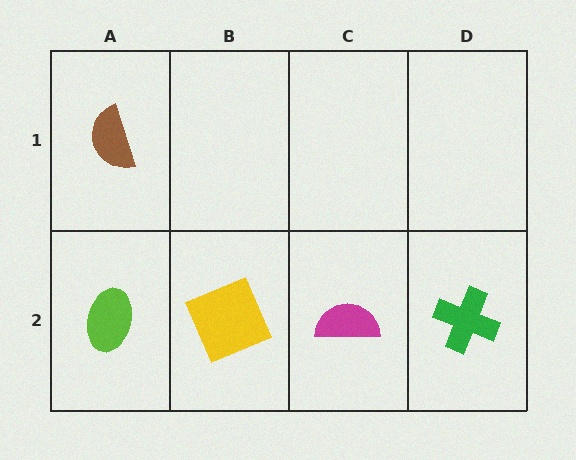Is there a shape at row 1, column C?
No, that cell is empty.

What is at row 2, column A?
A lime ellipse.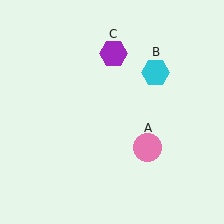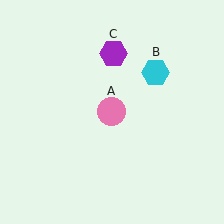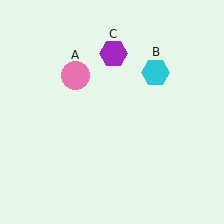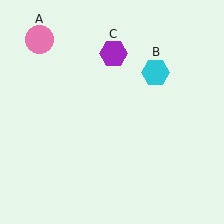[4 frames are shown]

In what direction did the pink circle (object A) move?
The pink circle (object A) moved up and to the left.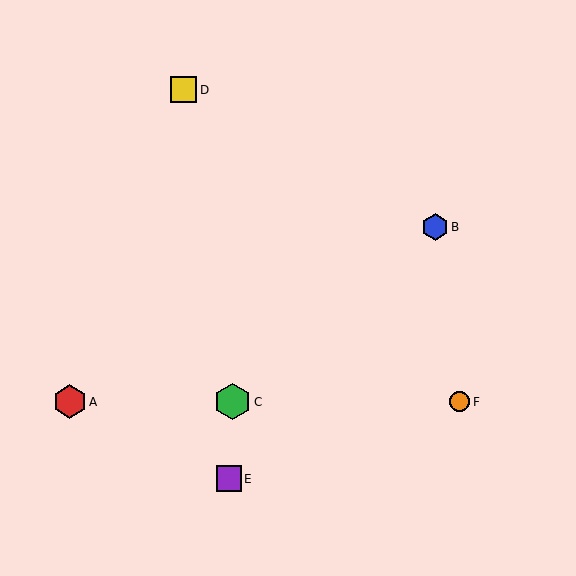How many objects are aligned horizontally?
3 objects (A, C, F) are aligned horizontally.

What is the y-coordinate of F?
Object F is at y≈402.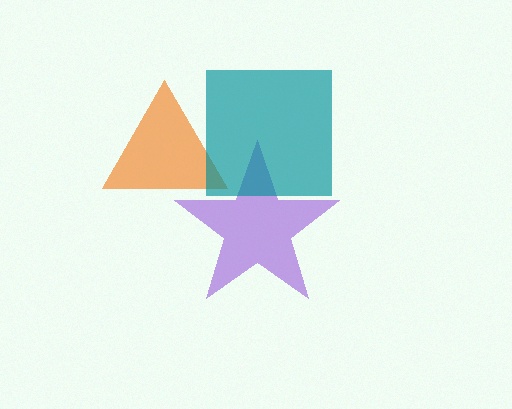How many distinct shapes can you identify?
There are 3 distinct shapes: a purple star, an orange triangle, a teal square.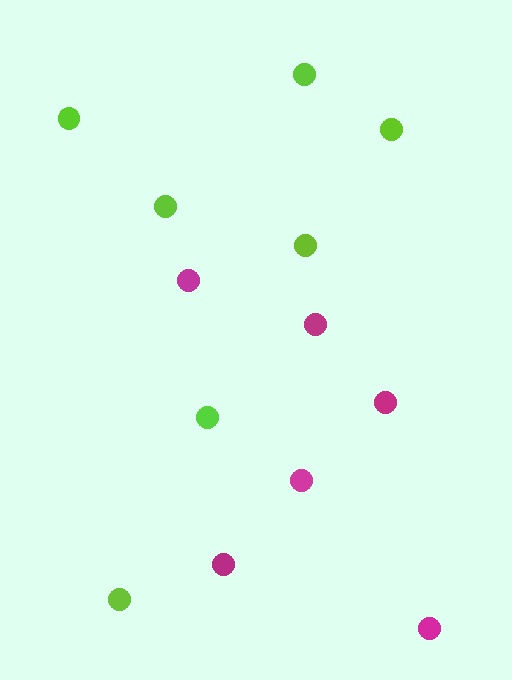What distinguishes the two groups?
There are 2 groups: one group of magenta circles (6) and one group of lime circles (7).